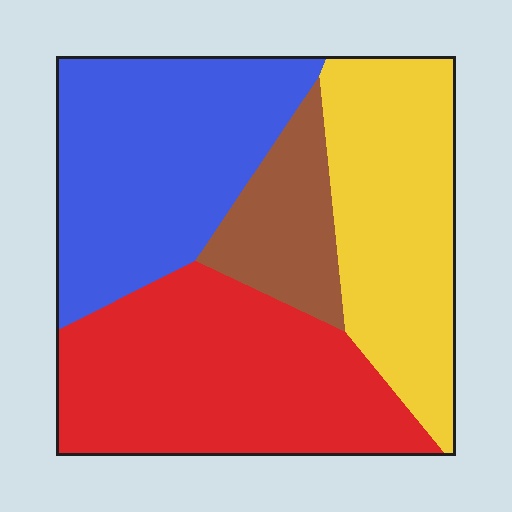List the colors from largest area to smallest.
From largest to smallest: red, blue, yellow, brown.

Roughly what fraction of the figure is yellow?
Yellow takes up between a sixth and a third of the figure.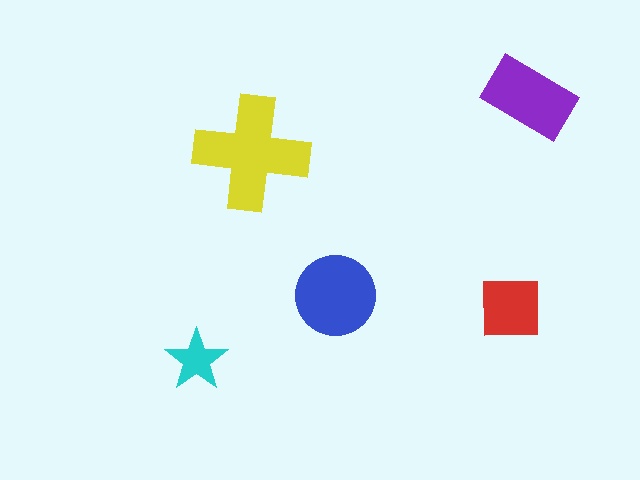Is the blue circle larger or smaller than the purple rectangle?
Larger.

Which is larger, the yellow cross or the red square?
The yellow cross.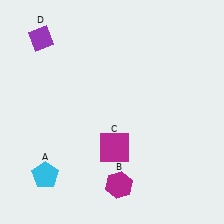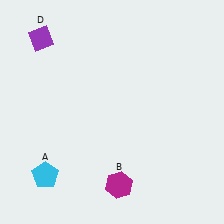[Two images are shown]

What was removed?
The magenta square (C) was removed in Image 2.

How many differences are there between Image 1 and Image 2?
There is 1 difference between the two images.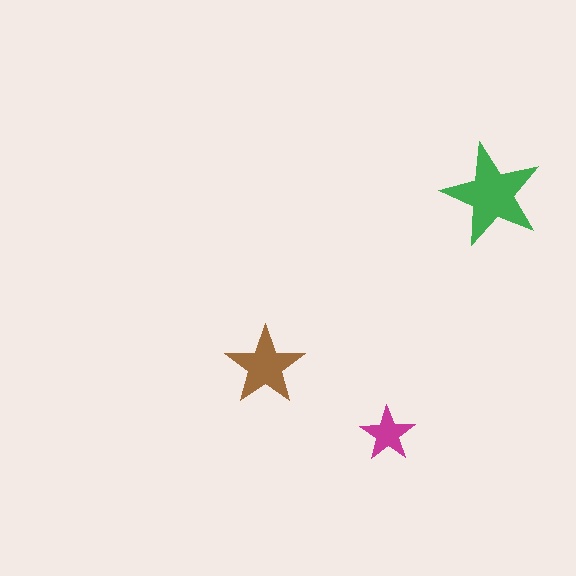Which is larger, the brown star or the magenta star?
The brown one.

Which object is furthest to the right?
The green star is rightmost.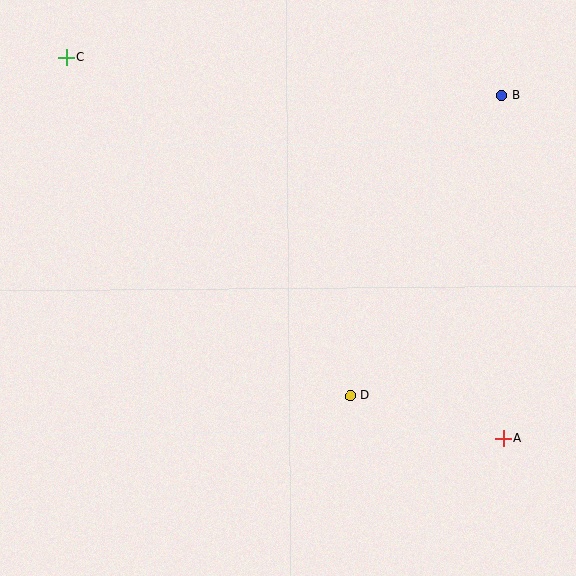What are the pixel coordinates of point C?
Point C is at (66, 57).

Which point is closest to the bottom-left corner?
Point D is closest to the bottom-left corner.